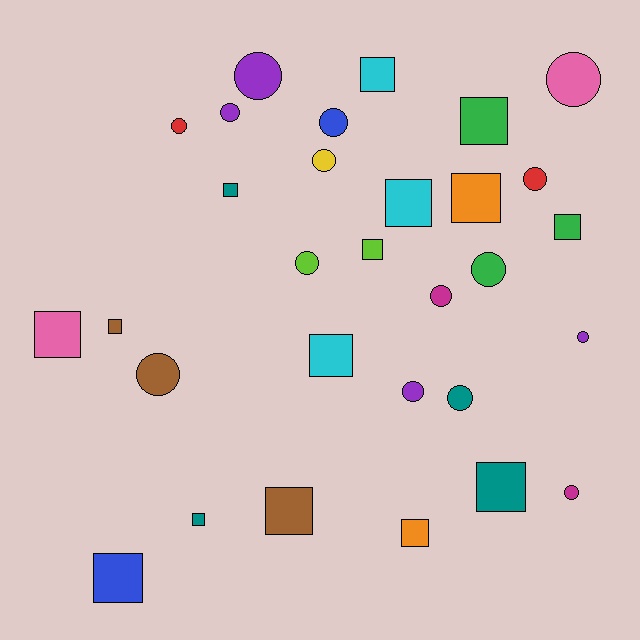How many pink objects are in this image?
There are 2 pink objects.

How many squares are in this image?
There are 15 squares.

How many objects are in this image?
There are 30 objects.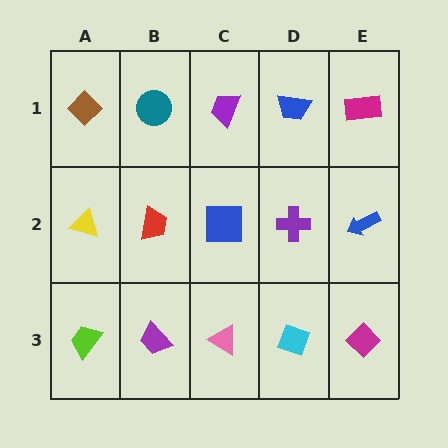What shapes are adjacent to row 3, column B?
A red trapezoid (row 2, column B), a lime trapezoid (row 3, column A), a pink triangle (row 3, column C).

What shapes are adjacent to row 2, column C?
A purple trapezoid (row 1, column C), a pink triangle (row 3, column C), a red trapezoid (row 2, column B), a purple cross (row 2, column D).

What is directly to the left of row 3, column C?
A purple trapezoid.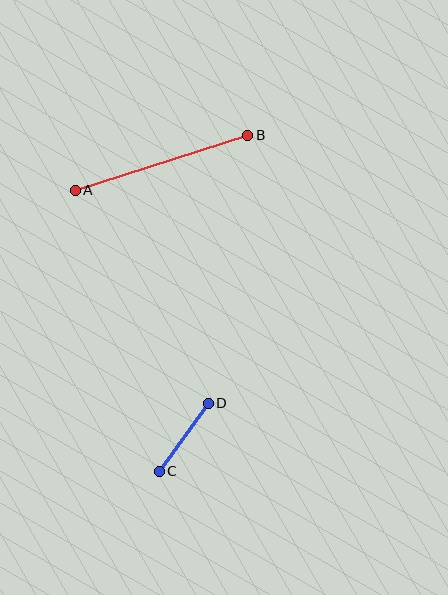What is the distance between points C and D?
The distance is approximately 84 pixels.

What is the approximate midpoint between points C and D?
The midpoint is at approximately (184, 437) pixels.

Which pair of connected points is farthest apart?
Points A and B are farthest apart.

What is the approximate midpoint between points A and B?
The midpoint is at approximately (161, 163) pixels.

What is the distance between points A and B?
The distance is approximately 181 pixels.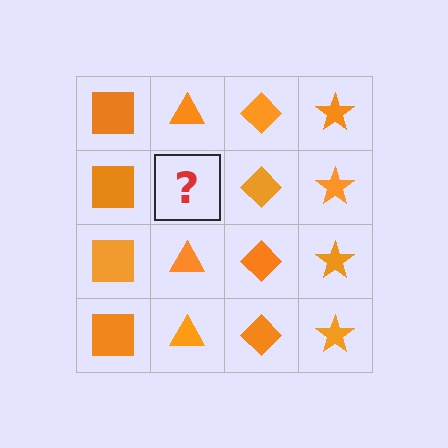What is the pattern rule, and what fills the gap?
The rule is that each column has a consistent shape. The gap should be filled with an orange triangle.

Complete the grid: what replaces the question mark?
The question mark should be replaced with an orange triangle.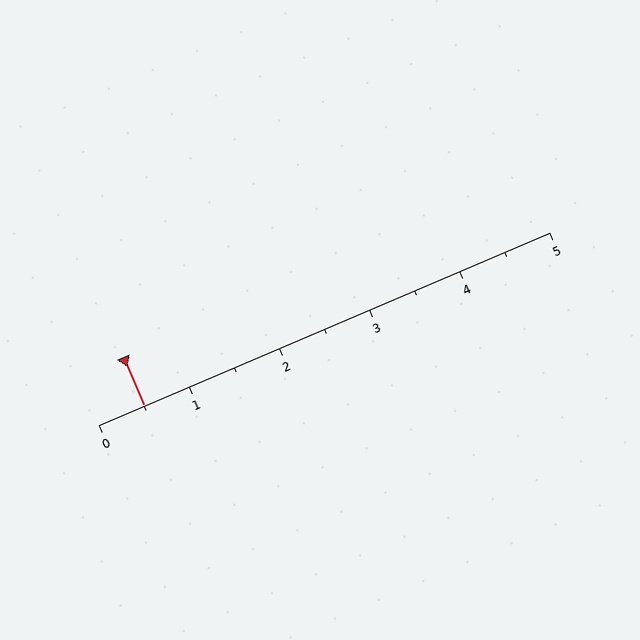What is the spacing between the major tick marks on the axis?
The major ticks are spaced 1 apart.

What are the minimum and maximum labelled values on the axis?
The axis runs from 0 to 5.